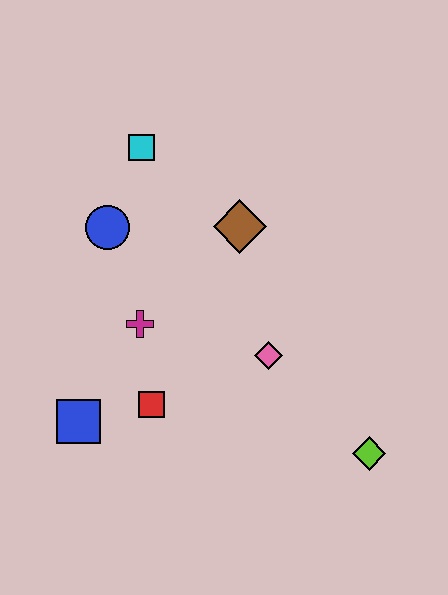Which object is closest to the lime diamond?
The pink diamond is closest to the lime diamond.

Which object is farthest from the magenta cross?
The lime diamond is farthest from the magenta cross.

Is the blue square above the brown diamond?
No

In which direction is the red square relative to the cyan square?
The red square is below the cyan square.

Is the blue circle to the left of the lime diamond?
Yes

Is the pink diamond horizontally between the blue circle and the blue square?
No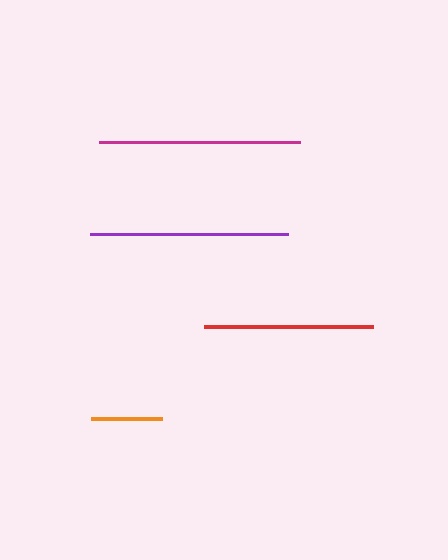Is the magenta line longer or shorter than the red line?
The magenta line is longer than the red line.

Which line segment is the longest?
The magenta line is the longest at approximately 201 pixels.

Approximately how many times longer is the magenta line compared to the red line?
The magenta line is approximately 1.2 times the length of the red line.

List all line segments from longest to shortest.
From longest to shortest: magenta, purple, red, orange.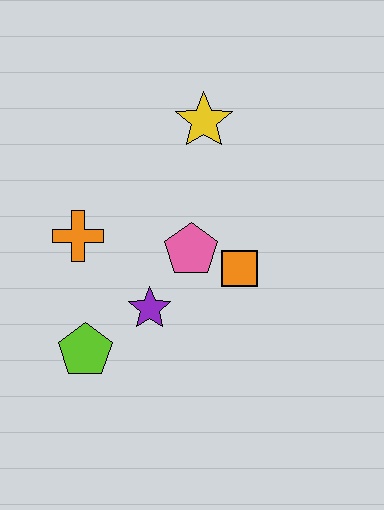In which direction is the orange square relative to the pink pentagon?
The orange square is to the right of the pink pentagon.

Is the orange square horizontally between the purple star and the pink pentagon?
No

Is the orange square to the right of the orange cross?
Yes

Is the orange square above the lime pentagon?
Yes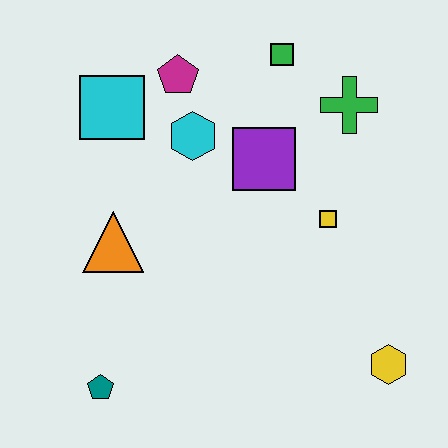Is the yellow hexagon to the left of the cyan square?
No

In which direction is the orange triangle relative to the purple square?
The orange triangle is to the left of the purple square.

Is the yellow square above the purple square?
No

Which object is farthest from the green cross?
The teal pentagon is farthest from the green cross.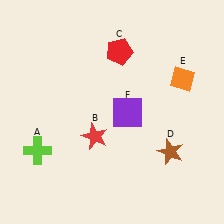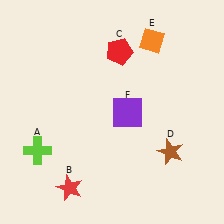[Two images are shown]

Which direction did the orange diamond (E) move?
The orange diamond (E) moved up.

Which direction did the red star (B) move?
The red star (B) moved down.